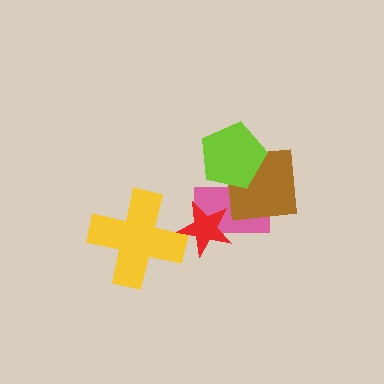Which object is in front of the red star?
The yellow cross is in front of the red star.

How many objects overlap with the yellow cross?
1 object overlaps with the yellow cross.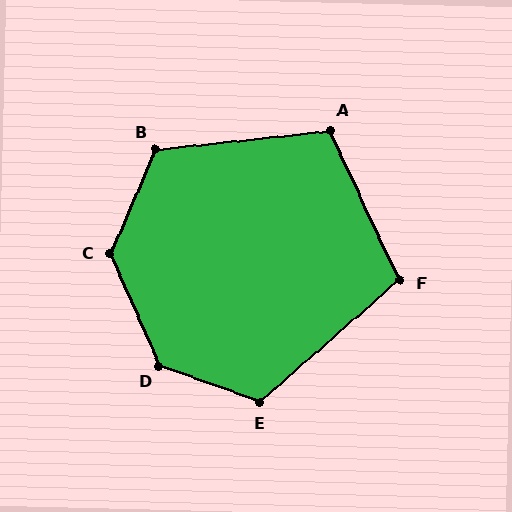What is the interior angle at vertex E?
Approximately 119 degrees (obtuse).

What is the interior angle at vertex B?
Approximately 120 degrees (obtuse).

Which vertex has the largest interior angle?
D, at approximately 134 degrees.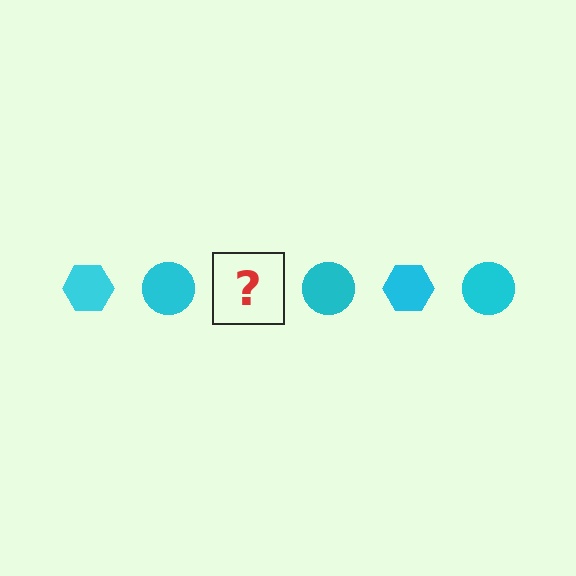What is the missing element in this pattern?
The missing element is a cyan hexagon.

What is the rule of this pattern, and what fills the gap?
The rule is that the pattern cycles through hexagon, circle shapes in cyan. The gap should be filled with a cyan hexagon.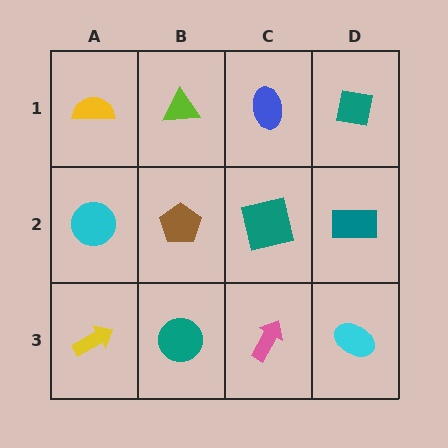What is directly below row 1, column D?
A teal rectangle.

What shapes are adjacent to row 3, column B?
A brown pentagon (row 2, column B), a yellow arrow (row 3, column A), a pink arrow (row 3, column C).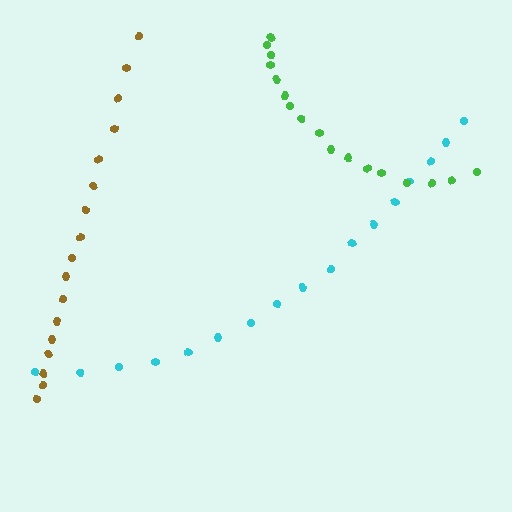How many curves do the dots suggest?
There are 3 distinct paths.